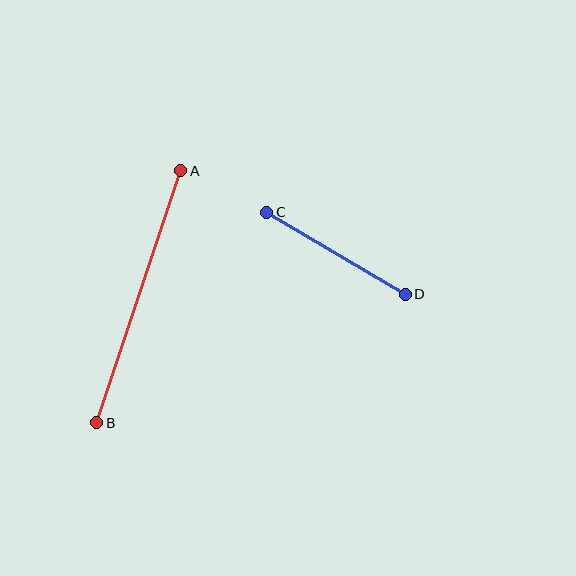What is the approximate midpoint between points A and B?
The midpoint is at approximately (139, 297) pixels.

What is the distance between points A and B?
The distance is approximately 266 pixels.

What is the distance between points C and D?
The distance is approximately 161 pixels.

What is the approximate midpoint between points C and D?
The midpoint is at approximately (336, 253) pixels.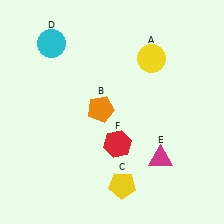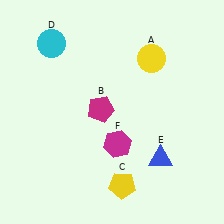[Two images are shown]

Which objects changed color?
B changed from orange to magenta. E changed from magenta to blue. F changed from red to magenta.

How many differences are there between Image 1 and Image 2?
There are 3 differences between the two images.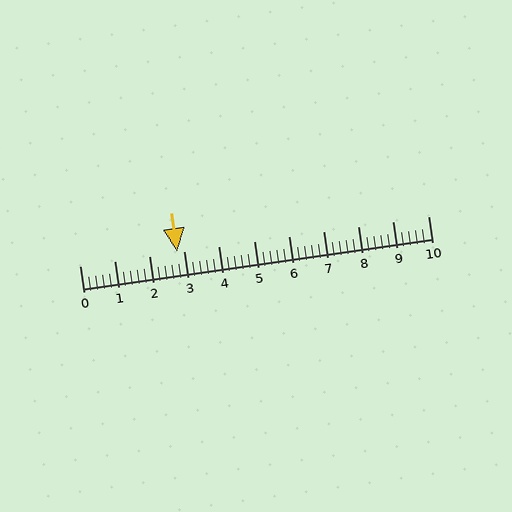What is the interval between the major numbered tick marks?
The major tick marks are spaced 1 units apart.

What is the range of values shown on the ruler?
The ruler shows values from 0 to 10.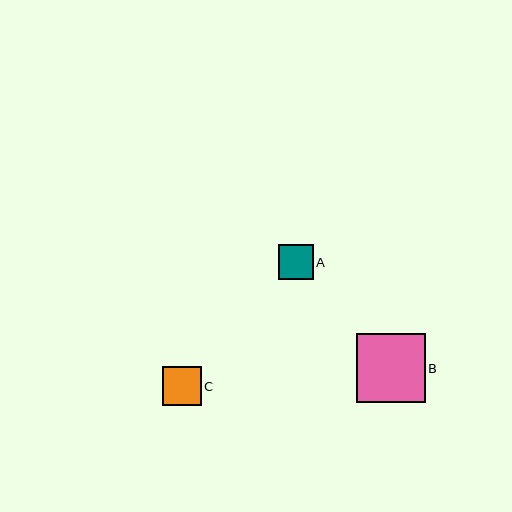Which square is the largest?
Square B is the largest with a size of approximately 69 pixels.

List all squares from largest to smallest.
From largest to smallest: B, C, A.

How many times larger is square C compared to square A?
Square C is approximately 1.1 times the size of square A.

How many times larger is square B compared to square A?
Square B is approximately 2.0 times the size of square A.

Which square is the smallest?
Square A is the smallest with a size of approximately 35 pixels.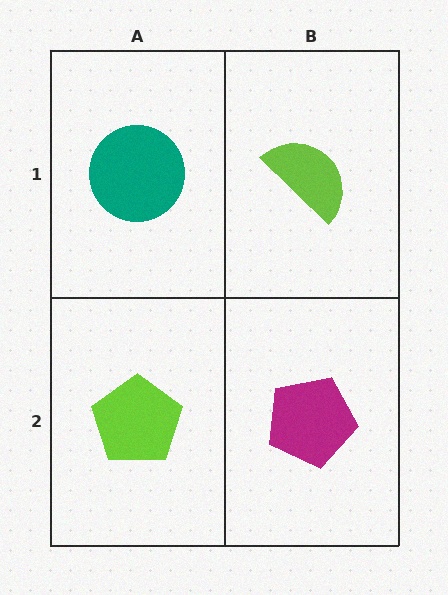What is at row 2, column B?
A magenta pentagon.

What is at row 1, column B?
A lime semicircle.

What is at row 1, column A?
A teal circle.